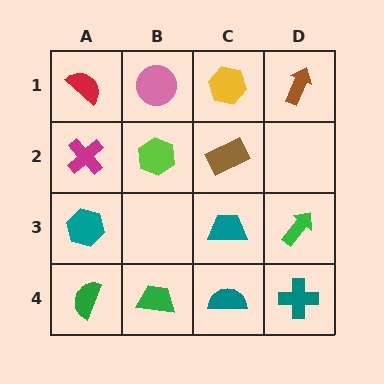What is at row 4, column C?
A teal semicircle.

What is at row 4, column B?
A green trapezoid.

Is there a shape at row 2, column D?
No, that cell is empty.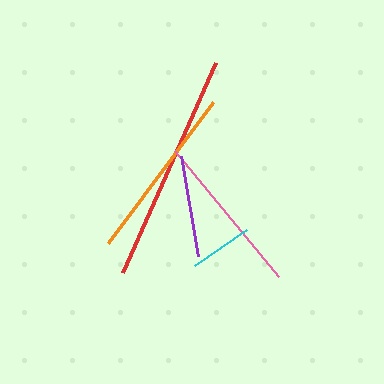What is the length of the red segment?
The red segment is approximately 230 pixels long.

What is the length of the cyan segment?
The cyan segment is approximately 64 pixels long.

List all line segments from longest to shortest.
From longest to shortest: red, orange, pink, purple, cyan.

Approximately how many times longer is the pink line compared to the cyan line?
The pink line is approximately 2.6 times the length of the cyan line.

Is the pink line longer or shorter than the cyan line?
The pink line is longer than the cyan line.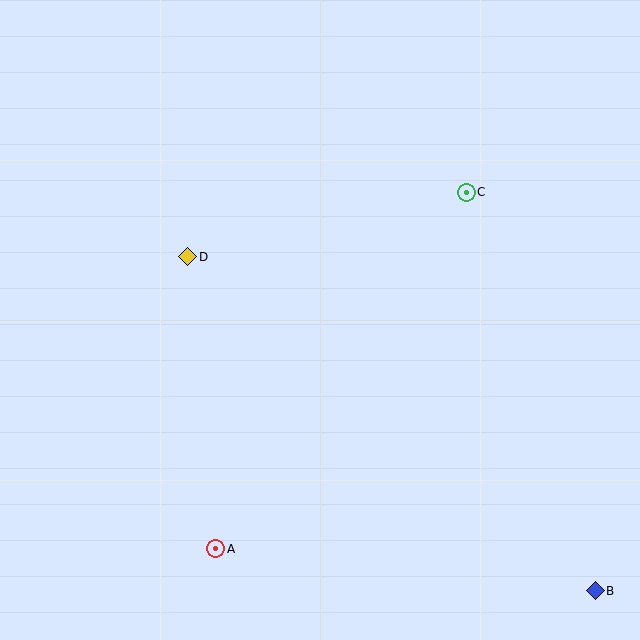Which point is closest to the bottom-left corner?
Point A is closest to the bottom-left corner.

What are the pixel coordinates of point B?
Point B is at (595, 591).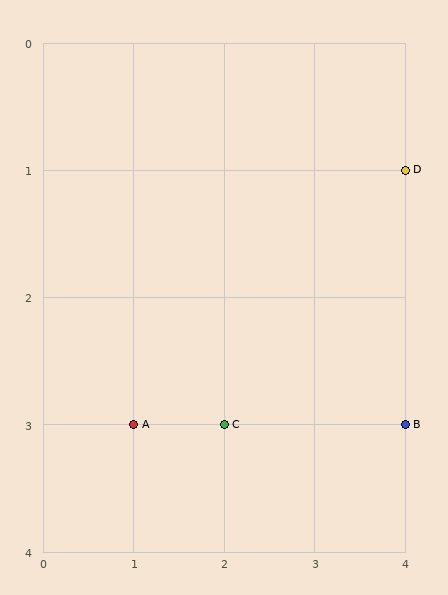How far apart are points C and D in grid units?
Points C and D are 2 columns and 2 rows apart (about 2.8 grid units diagonally).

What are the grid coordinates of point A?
Point A is at grid coordinates (1, 3).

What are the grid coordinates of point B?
Point B is at grid coordinates (4, 3).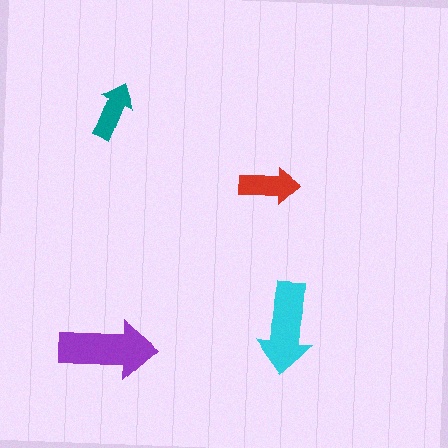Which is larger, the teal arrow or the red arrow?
The red one.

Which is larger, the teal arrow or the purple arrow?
The purple one.